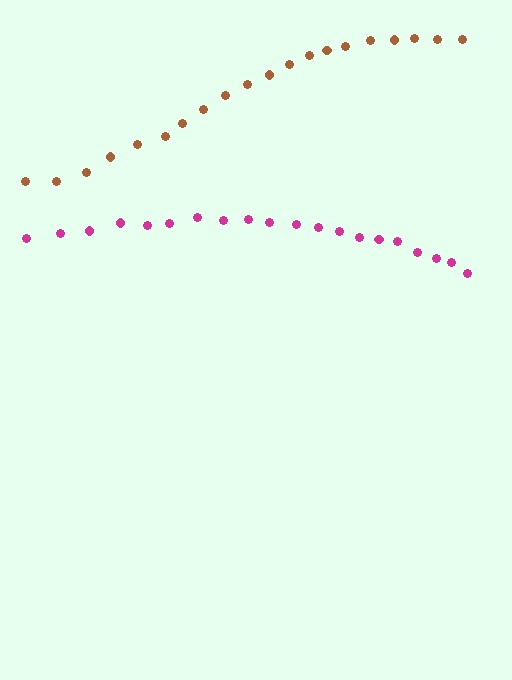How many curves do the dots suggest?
There are 2 distinct paths.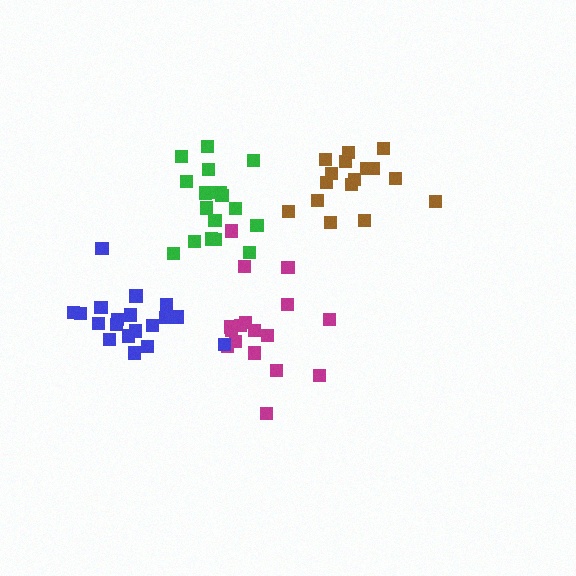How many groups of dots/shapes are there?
There are 4 groups.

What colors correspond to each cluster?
The clusters are colored: magenta, green, brown, blue.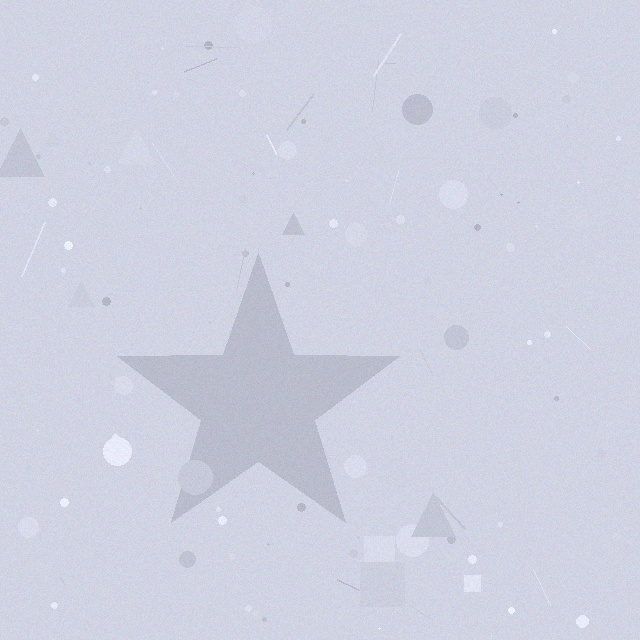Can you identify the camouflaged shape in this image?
The camouflaged shape is a star.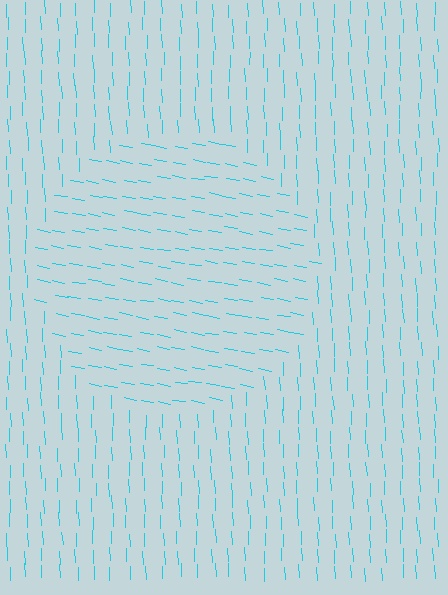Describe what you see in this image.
The image is filled with small cyan line segments. A circle region in the image has lines oriented differently from the surrounding lines, creating a visible texture boundary.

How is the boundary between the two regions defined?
The boundary is defined purely by a change in line orientation (approximately 77 degrees difference). All lines are the same color and thickness.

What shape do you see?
I see a circle.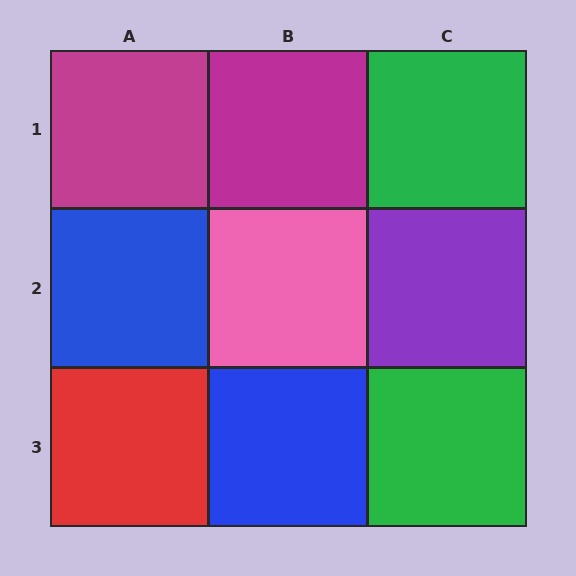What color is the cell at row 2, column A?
Blue.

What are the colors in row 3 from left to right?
Red, blue, green.